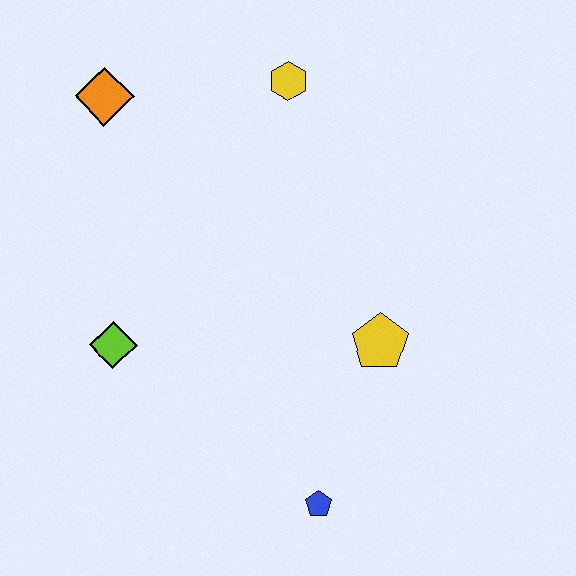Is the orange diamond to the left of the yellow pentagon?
Yes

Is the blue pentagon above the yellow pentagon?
No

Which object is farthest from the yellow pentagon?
The orange diamond is farthest from the yellow pentagon.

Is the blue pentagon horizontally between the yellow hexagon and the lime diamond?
No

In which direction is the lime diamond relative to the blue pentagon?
The lime diamond is to the left of the blue pentagon.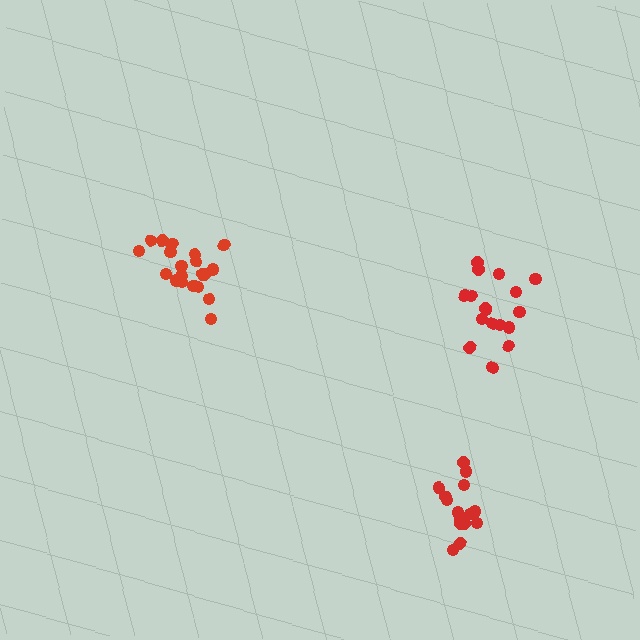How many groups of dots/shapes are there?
There are 3 groups.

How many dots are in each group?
Group 1: 16 dots, Group 2: 17 dots, Group 3: 20 dots (53 total).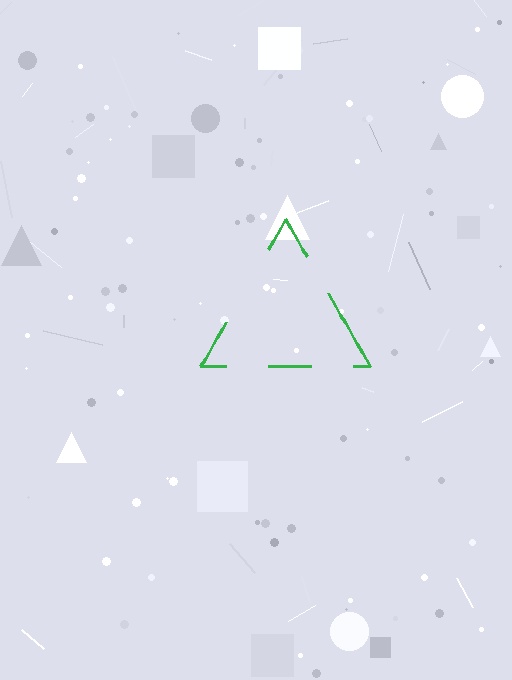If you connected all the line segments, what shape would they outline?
They would outline a triangle.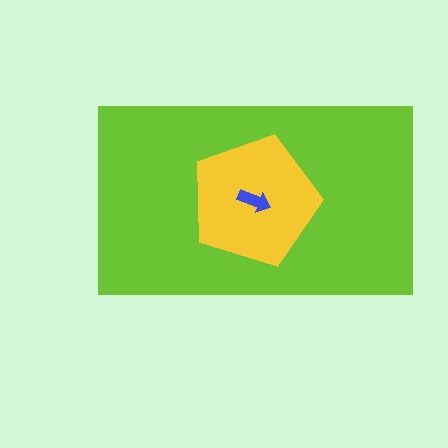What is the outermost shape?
The lime rectangle.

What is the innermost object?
The blue arrow.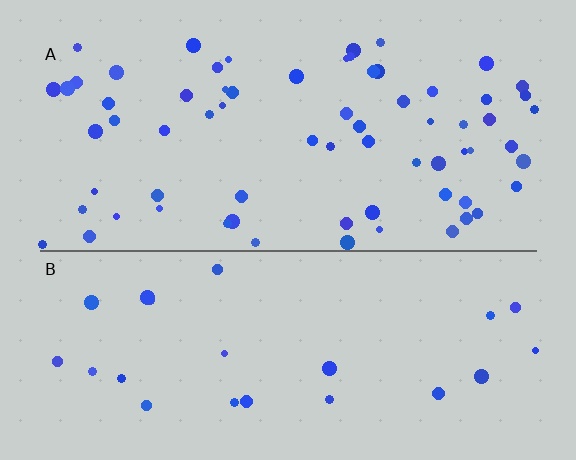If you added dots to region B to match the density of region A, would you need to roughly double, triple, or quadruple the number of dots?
Approximately triple.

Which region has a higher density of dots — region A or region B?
A (the top).